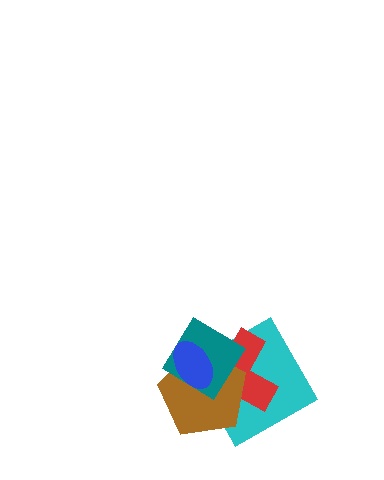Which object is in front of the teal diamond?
The blue ellipse is in front of the teal diamond.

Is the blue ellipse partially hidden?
No, no other shape covers it.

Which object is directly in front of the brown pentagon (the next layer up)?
The teal diamond is directly in front of the brown pentagon.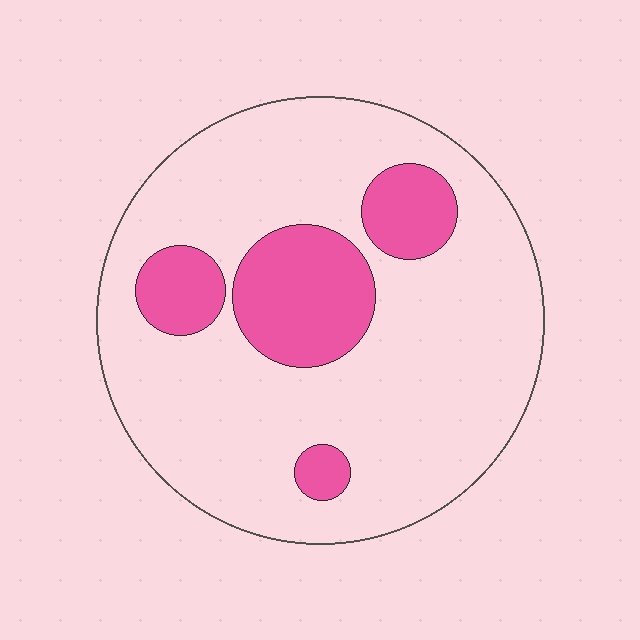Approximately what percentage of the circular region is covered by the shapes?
Approximately 20%.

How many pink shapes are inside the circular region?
4.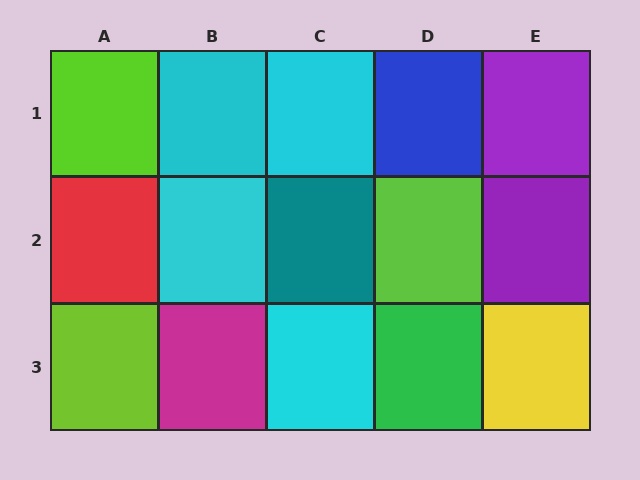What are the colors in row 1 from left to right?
Lime, cyan, cyan, blue, purple.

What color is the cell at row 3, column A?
Lime.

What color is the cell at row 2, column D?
Lime.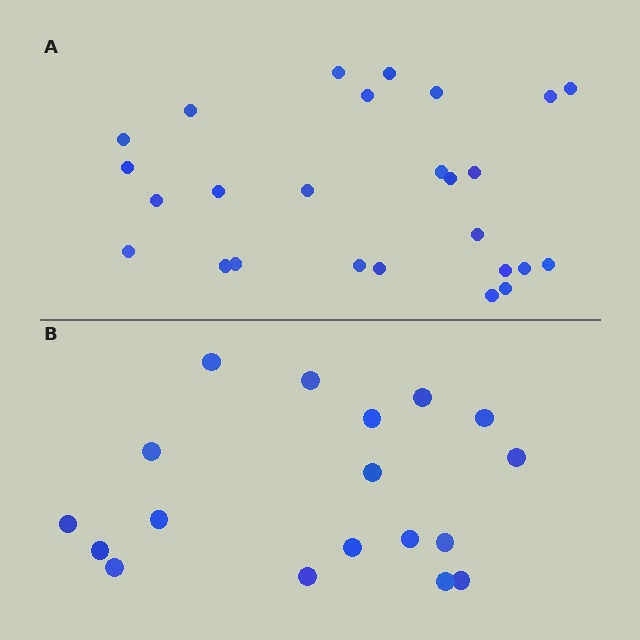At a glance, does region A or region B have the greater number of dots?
Region A (the top region) has more dots.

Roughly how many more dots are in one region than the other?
Region A has roughly 8 or so more dots than region B.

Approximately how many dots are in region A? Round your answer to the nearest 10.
About 30 dots. (The exact count is 26, which rounds to 30.)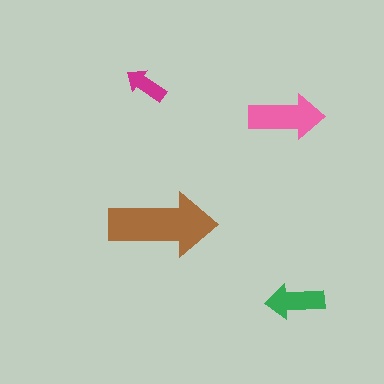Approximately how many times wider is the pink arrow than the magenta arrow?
About 2 times wider.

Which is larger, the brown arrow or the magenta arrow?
The brown one.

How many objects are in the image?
There are 4 objects in the image.